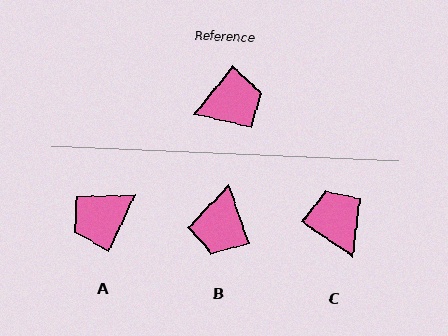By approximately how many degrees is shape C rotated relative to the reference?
Approximately 95 degrees counter-clockwise.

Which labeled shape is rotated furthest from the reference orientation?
A, about 166 degrees away.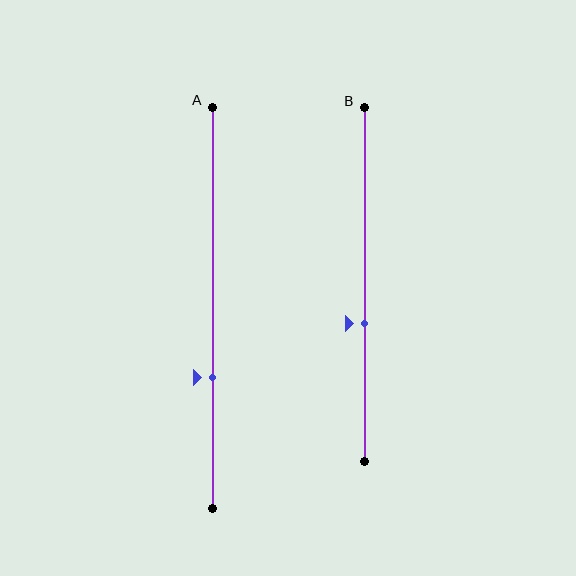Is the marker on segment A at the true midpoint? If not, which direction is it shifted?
No, the marker on segment A is shifted downward by about 17% of the segment length.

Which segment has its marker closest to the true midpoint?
Segment B has its marker closest to the true midpoint.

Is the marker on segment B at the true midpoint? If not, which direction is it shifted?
No, the marker on segment B is shifted downward by about 11% of the segment length.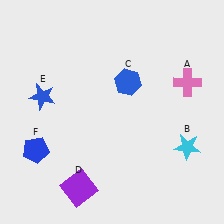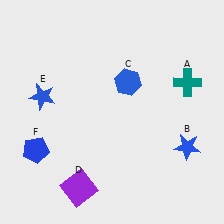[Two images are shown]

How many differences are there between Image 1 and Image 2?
There are 2 differences between the two images.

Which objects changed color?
A changed from pink to teal. B changed from cyan to blue.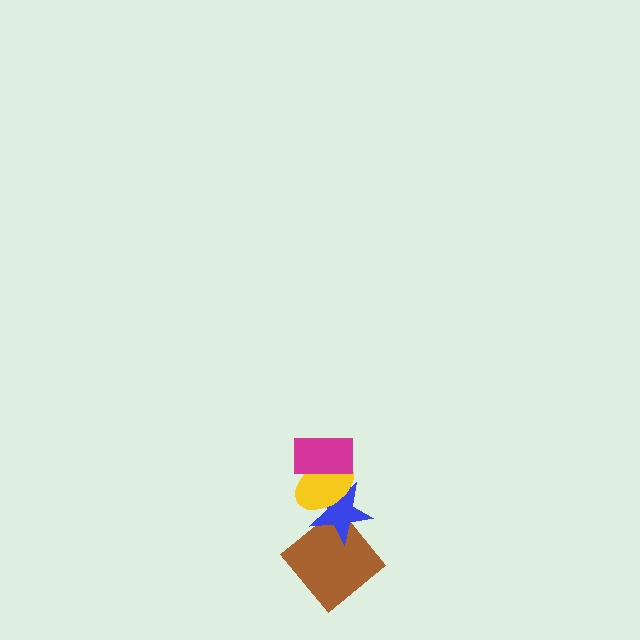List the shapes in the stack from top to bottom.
From top to bottom: the magenta rectangle, the yellow ellipse, the blue star, the brown diamond.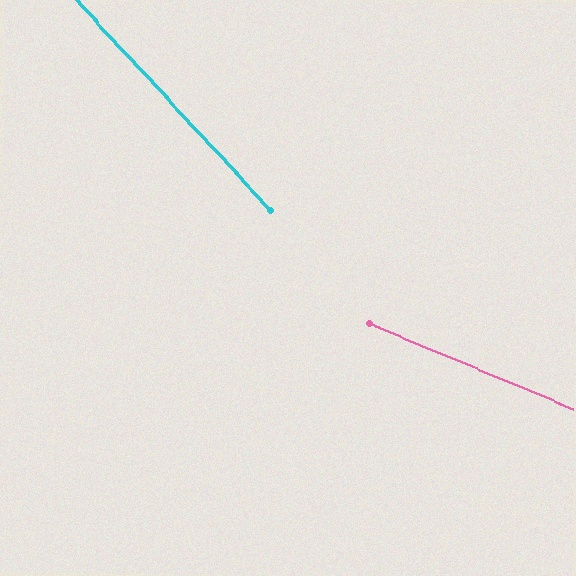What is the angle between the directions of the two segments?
Approximately 25 degrees.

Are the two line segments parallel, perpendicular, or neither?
Neither parallel nor perpendicular — they differ by about 25°.